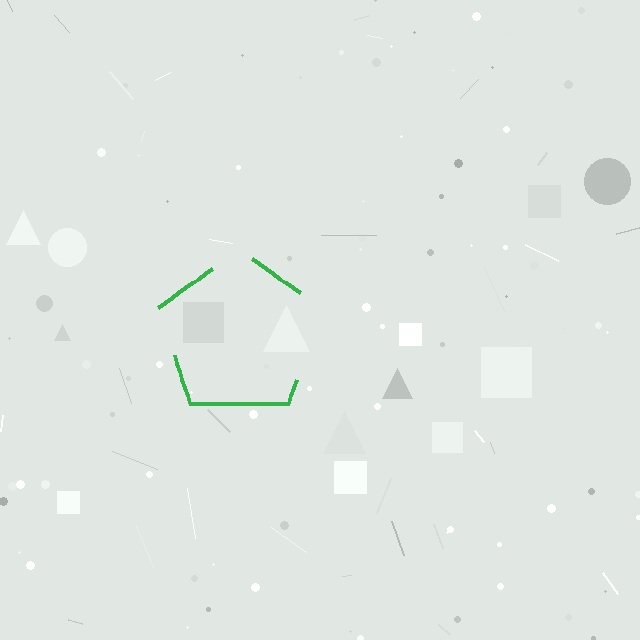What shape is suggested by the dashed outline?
The dashed outline suggests a pentagon.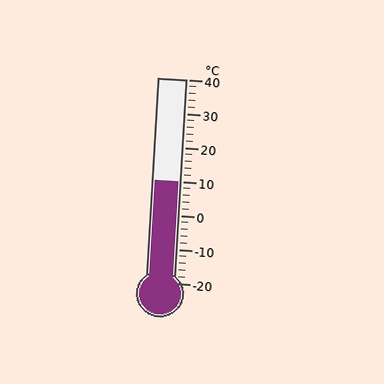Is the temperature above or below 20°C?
The temperature is below 20°C.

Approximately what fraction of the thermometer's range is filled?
The thermometer is filled to approximately 50% of its range.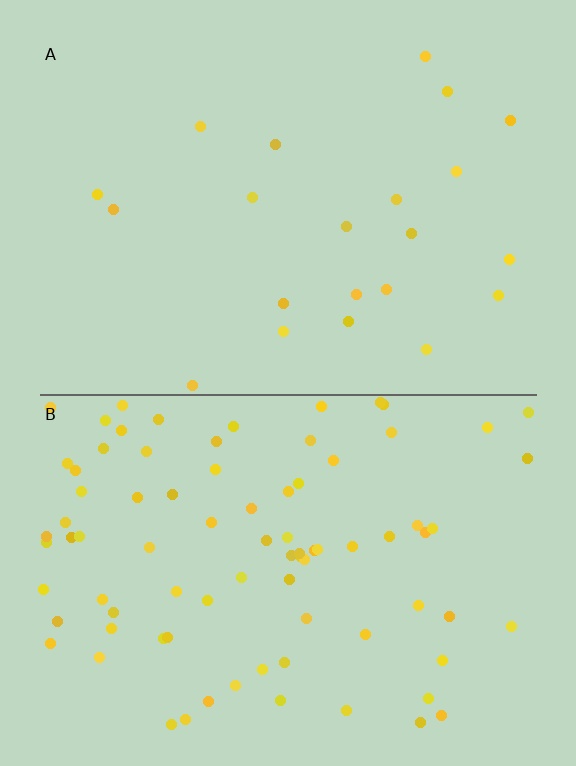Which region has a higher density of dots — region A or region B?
B (the bottom).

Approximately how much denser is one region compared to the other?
Approximately 3.9× — region B over region A.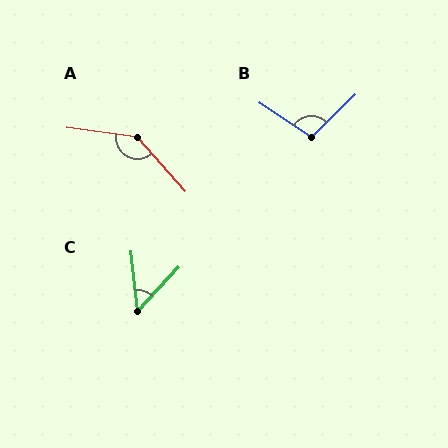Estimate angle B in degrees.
Approximately 102 degrees.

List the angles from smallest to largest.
C (49°), B (102°), A (139°).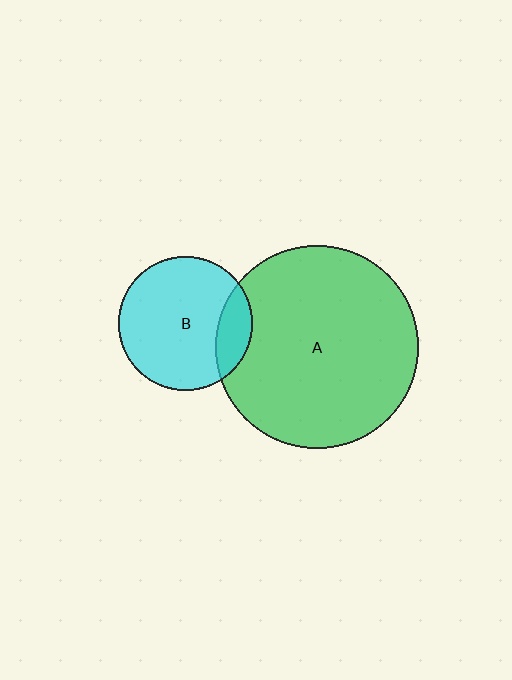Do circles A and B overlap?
Yes.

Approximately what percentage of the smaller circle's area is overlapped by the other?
Approximately 15%.